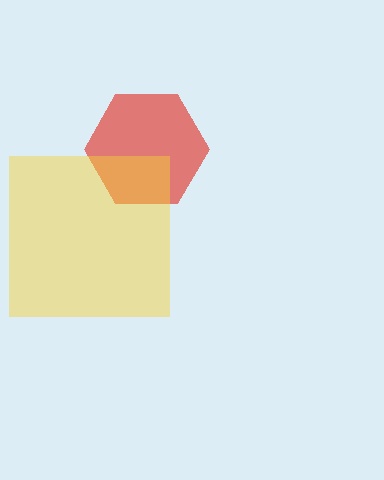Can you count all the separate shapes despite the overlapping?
Yes, there are 2 separate shapes.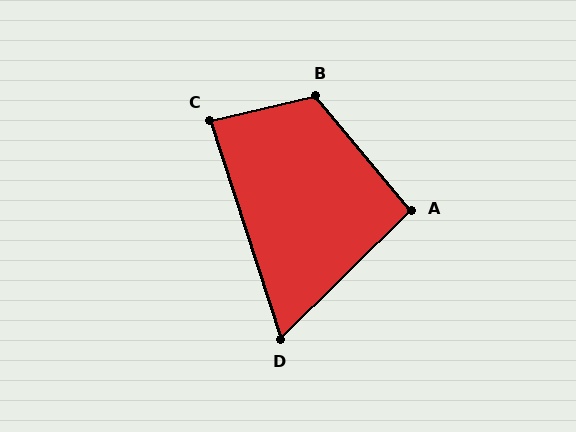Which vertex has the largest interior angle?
B, at approximately 117 degrees.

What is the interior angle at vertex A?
Approximately 95 degrees (approximately right).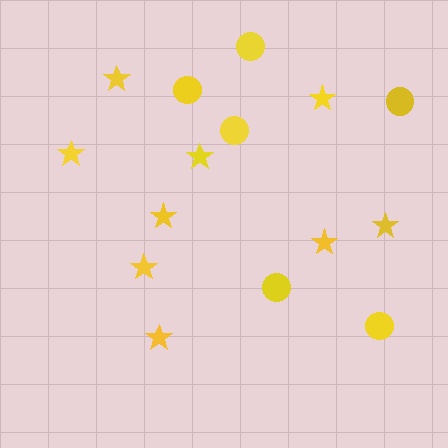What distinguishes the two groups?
There are 2 groups: one group of stars (9) and one group of circles (6).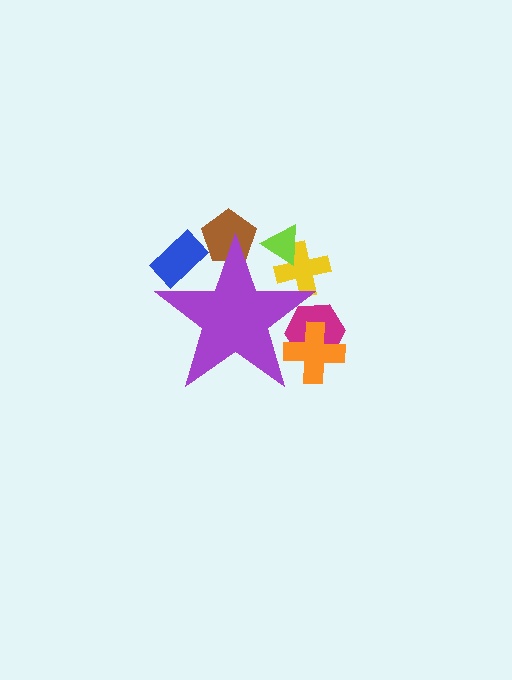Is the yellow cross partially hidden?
Yes, the yellow cross is partially hidden behind the purple star.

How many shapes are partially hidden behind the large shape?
6 shapes are partially hidden.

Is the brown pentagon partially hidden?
Yes, the brown pentagon is partially hidden behind the purple star.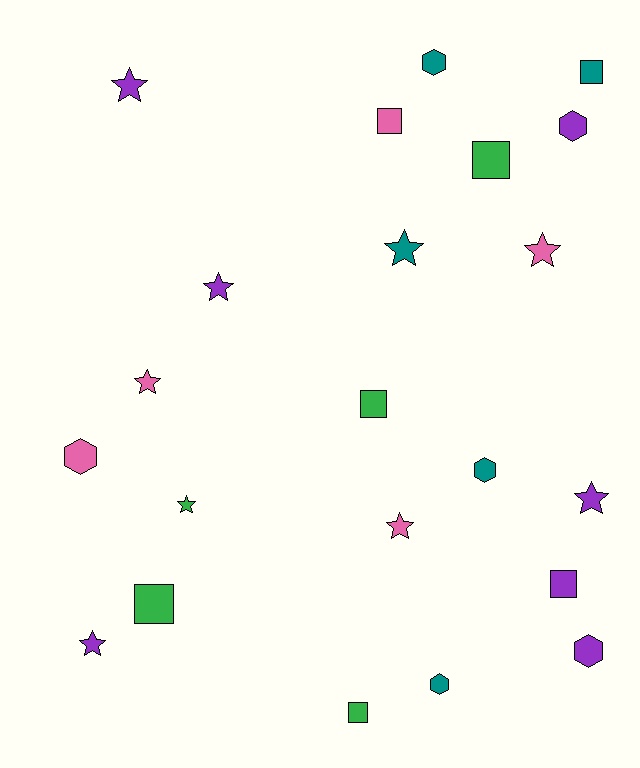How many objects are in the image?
There are 22 objects.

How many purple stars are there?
There are 4 purple stars.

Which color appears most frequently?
Purple, with 7 objects.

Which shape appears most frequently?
Star, with 9 objects.